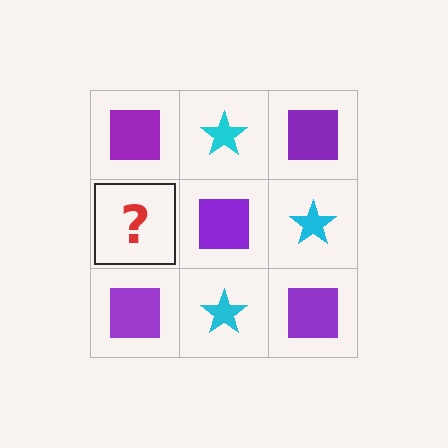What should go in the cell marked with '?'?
The missing cell should contain a cyan star.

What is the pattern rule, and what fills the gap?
The rule is that it alternates purple square and cyan star in a checkerboard pattern. The gap should be filled with a cyan star.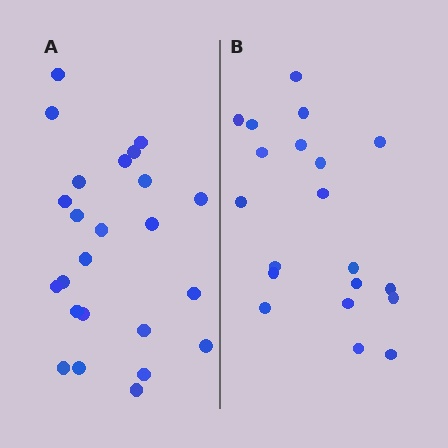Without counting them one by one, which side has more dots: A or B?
Region A (the left region) has more dots.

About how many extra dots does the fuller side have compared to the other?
Region A has about 4 more dots than region B.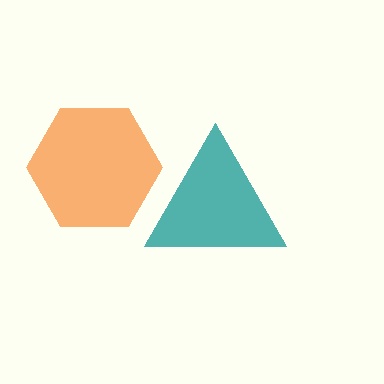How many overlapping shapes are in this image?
There are 2 overlapping shapes in the image.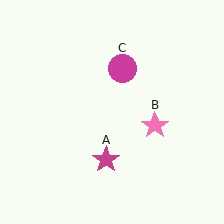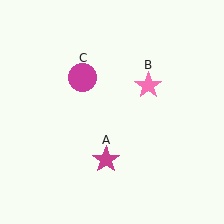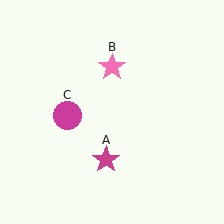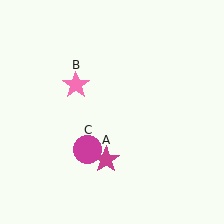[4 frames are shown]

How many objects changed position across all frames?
2 objects changed position: pink star (object B), magenta circle (object C).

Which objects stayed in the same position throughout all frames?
Magenta star (object A) remained stationary.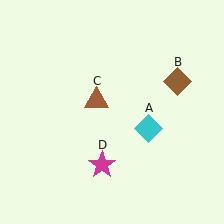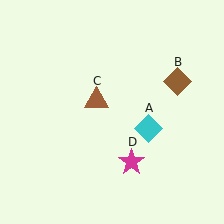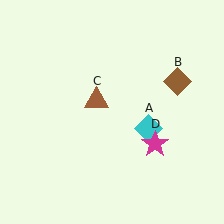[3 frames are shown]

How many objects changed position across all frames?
1 object changed position: magenta star (object D).